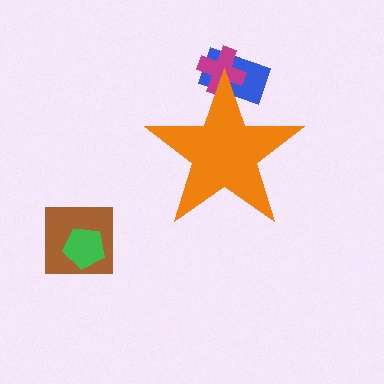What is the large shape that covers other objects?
An orange star.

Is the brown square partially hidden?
No, the brown square is fully visible.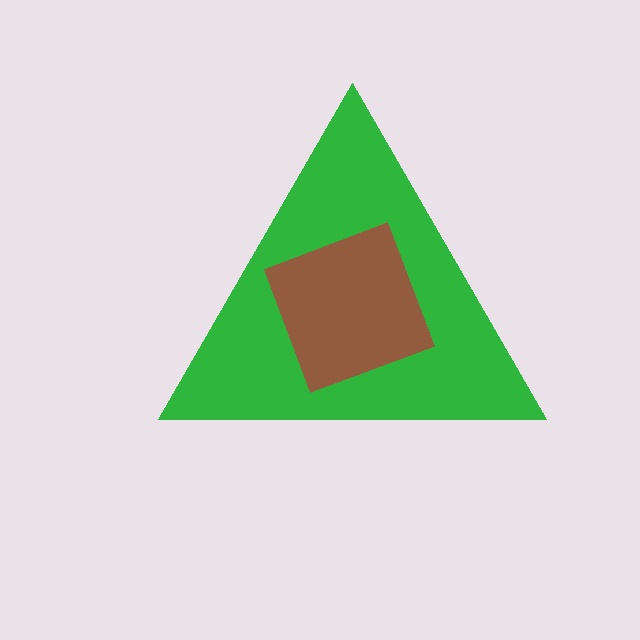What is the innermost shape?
The brown diamond.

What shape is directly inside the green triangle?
The brown diamond.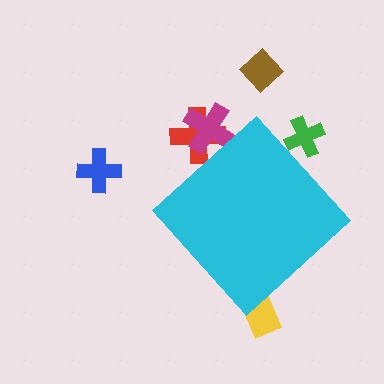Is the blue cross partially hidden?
No, the blue cross is fully visible.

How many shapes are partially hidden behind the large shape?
4 shapes are partially hidden.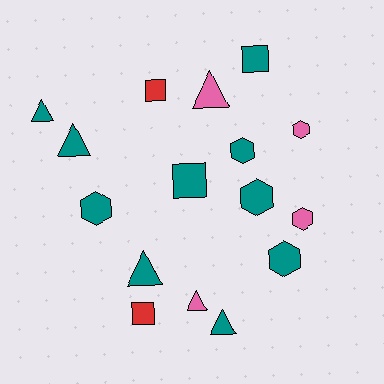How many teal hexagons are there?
There are 4 teal hexagons.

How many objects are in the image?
There are 16 objects.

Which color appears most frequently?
Teal, with 10 objects.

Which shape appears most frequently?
Triangle, with 6 objects.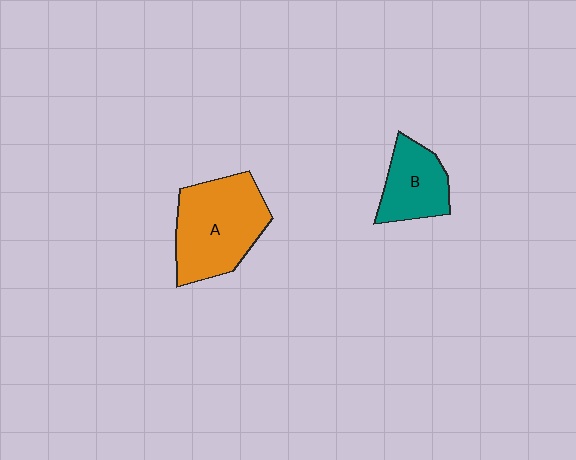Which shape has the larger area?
Shape A (orange).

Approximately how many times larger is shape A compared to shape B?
Approximately 1.7 times.